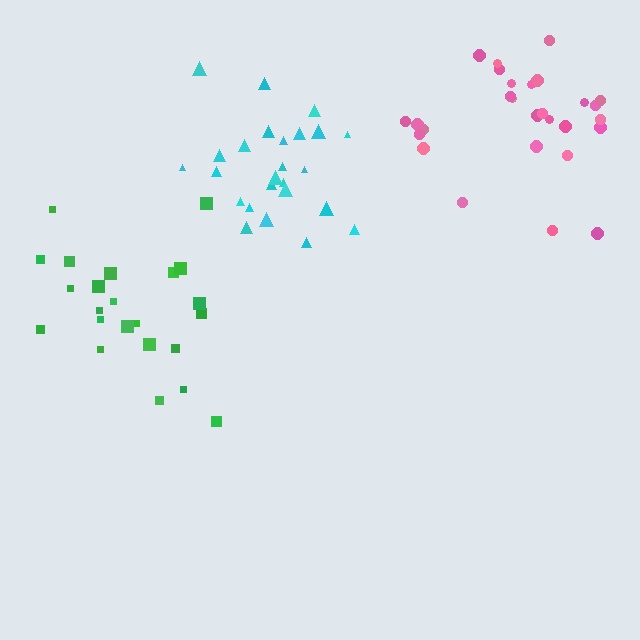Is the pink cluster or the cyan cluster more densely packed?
Cyan.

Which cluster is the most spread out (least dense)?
Green.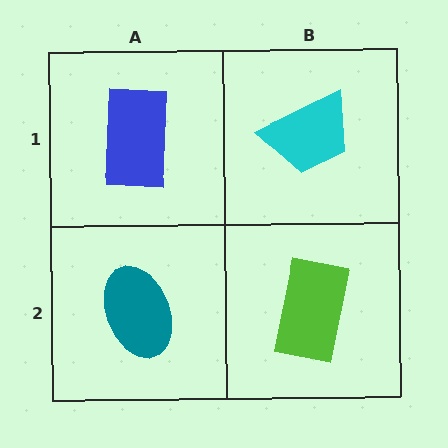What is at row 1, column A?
A blue rectangle.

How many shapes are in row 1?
2 shapes.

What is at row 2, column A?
A teal ellipse.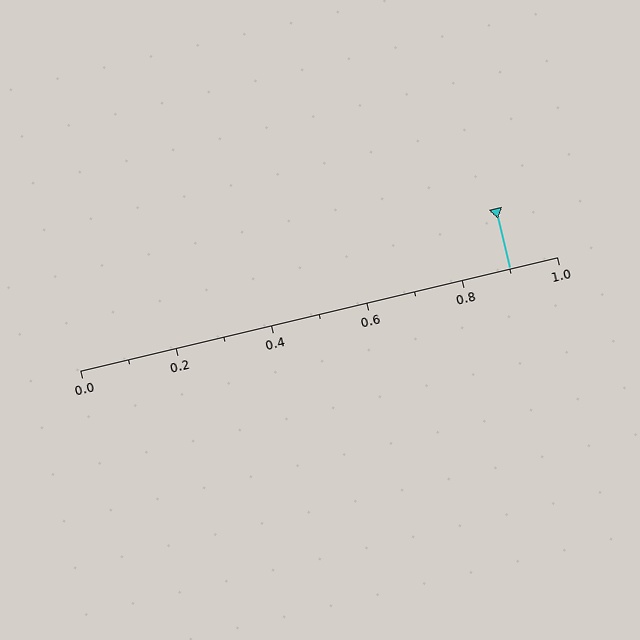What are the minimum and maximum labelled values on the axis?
The axis runs from 0.0 to 1.0.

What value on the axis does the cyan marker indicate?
The marker indicates approximately 0.9.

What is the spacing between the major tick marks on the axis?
The major ticks are spaced 0.2 apart.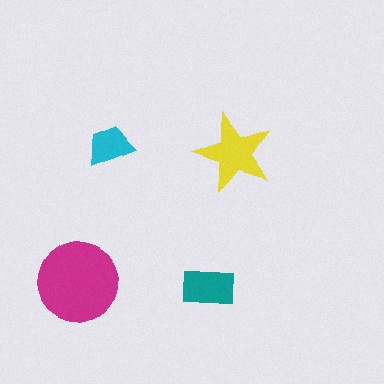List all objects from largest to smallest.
The magenta circle, the yellow star, the teal rectangle, the cyan trapezoid.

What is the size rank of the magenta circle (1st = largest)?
1st.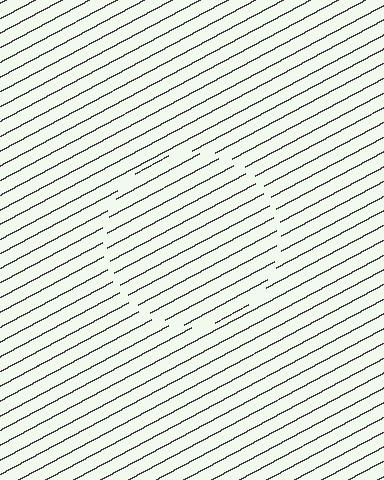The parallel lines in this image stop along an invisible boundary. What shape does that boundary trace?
An illusory circle. The interior of the shape contains the same grating, shifted by half a period — the contour is defined by the phase discontinuity where line-ends from the inner and outer gratings abut.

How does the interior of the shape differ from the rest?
The interior of the shape contains the same grating, shifted by half a period — the contour is defined by the phase discontinuity where line-ends from the inner and outer gratings abut.